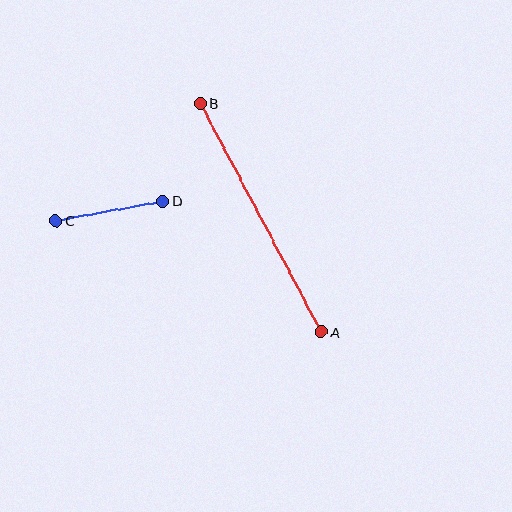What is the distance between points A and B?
The distance is approximately 259 pixels.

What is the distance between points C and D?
The distance is approximately 108 pixels.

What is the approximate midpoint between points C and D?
The midpoint is at approximately (109, 211) pixels.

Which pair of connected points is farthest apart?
Points A and B are farthest apart.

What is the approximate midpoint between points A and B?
The midpoint is at approximately (261, 217) pixels.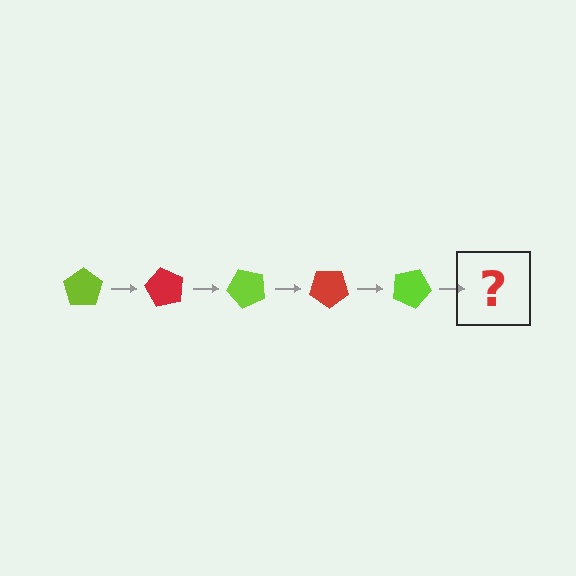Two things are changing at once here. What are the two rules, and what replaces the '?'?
The two rules are that it rotates 60 degrees each step and the color cycles through lime and red. The '?' should be a red pentagon, rotated 300 degrees from the start.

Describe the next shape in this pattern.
It should be a red pentagon, rotated 300 degrees from the start.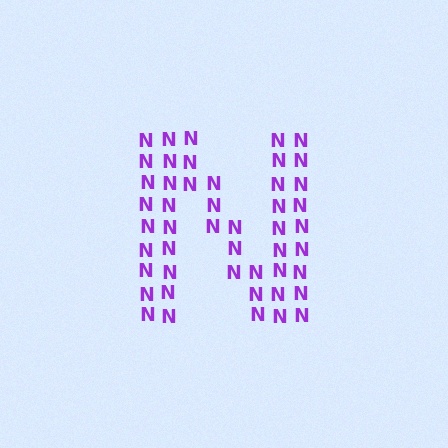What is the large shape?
The large shape is the letter N.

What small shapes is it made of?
It is made of small letter N's.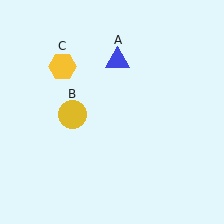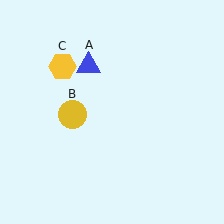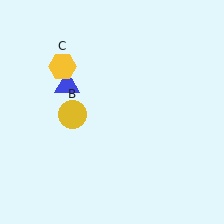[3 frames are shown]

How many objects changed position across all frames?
1 object changed position: blue triangle (object A).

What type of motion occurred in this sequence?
The blue triangle (object A) rotated counterclockwise around the center of the scene.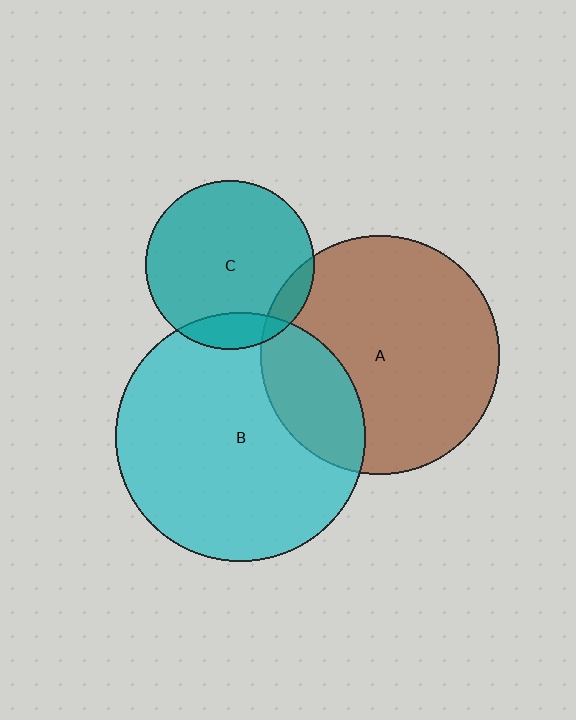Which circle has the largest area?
Circle B (cyan).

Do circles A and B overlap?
Yes.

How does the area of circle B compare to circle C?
Approximately 2.2 times.